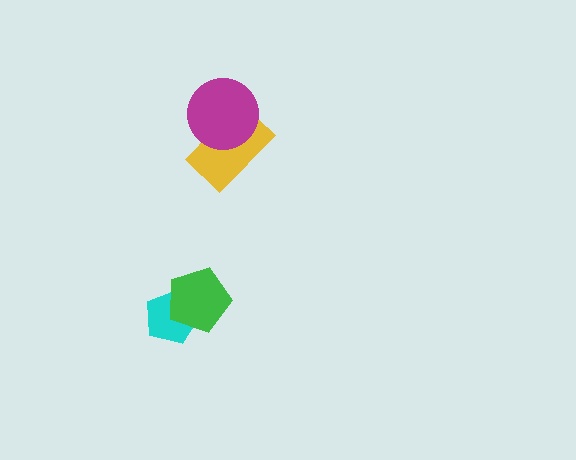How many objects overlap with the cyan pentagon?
1 object overlaps with the cyan pentagon.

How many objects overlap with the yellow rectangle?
1 object overlaps with the yellow rectangle.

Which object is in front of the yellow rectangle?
The magenta circle is in front of the yellow rectangle.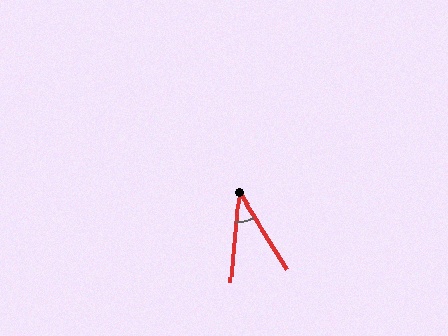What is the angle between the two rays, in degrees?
Approximately 37 degrees.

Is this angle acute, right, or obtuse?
It is acute.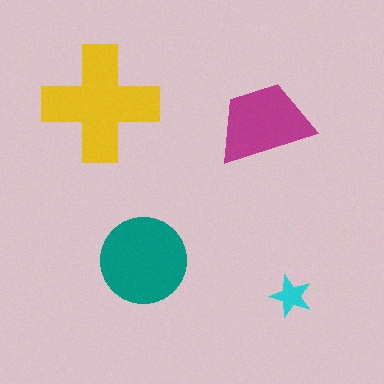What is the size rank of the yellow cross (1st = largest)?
1st.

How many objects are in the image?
There are 4 objects in the image.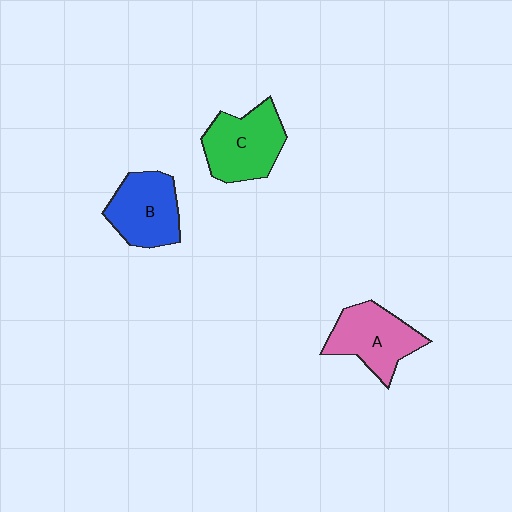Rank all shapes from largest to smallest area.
From largest to smallest: C (green), A (pink), B (blue).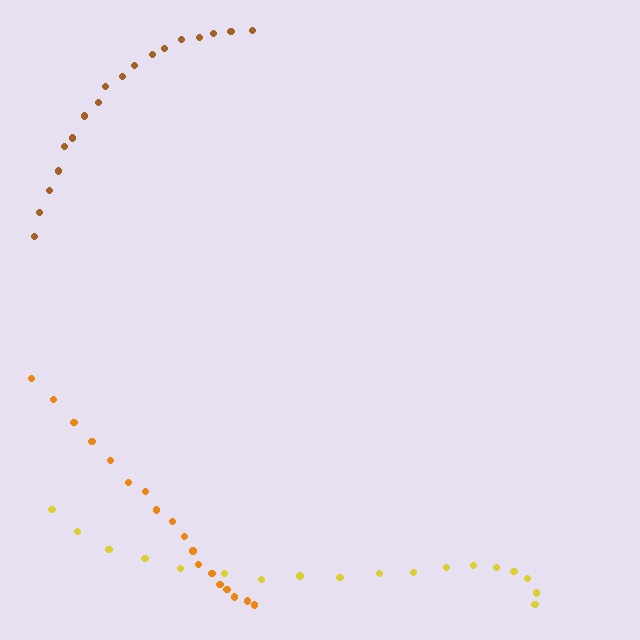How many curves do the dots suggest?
There are 3 distinct paths.